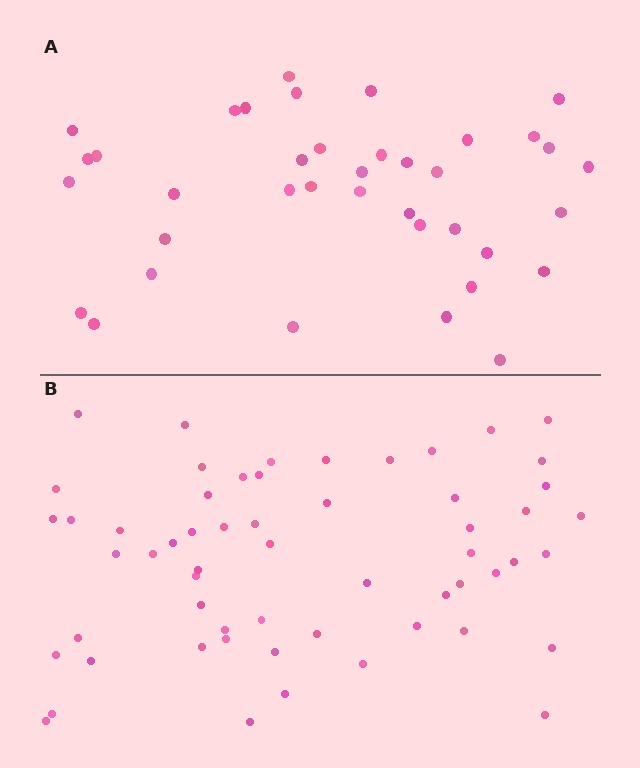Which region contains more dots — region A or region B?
Region B (the bottom region) has more dots.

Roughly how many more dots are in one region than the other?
Region B has approximately 20 more dots than region A.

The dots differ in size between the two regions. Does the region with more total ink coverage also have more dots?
No. Region A has more total ink coverage because its dots are larger, but region B actually contains more individual dots. Total area can be misleading — the number of items is what matters here.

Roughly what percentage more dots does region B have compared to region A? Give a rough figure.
About 55% more.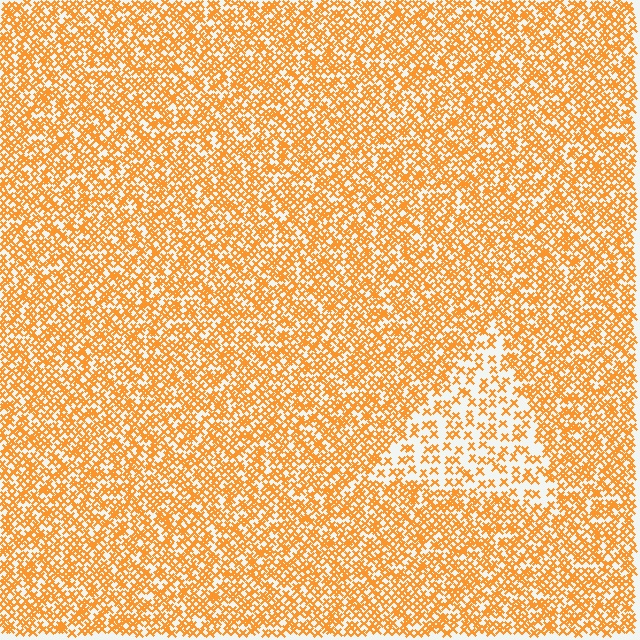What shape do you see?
I see a triangle.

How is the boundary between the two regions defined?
The boundary is defined by a change in element density (approximately 2.2x ratio). All elements are the same color, size, and shape.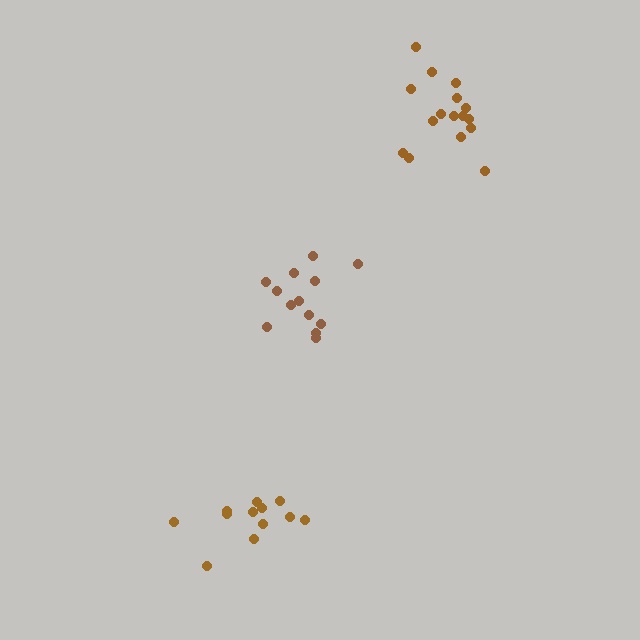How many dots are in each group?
Group 1: 13 dots, Group 2: 16 dots, Group 3: 12 dots (41 total).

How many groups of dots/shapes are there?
There are 3 groups.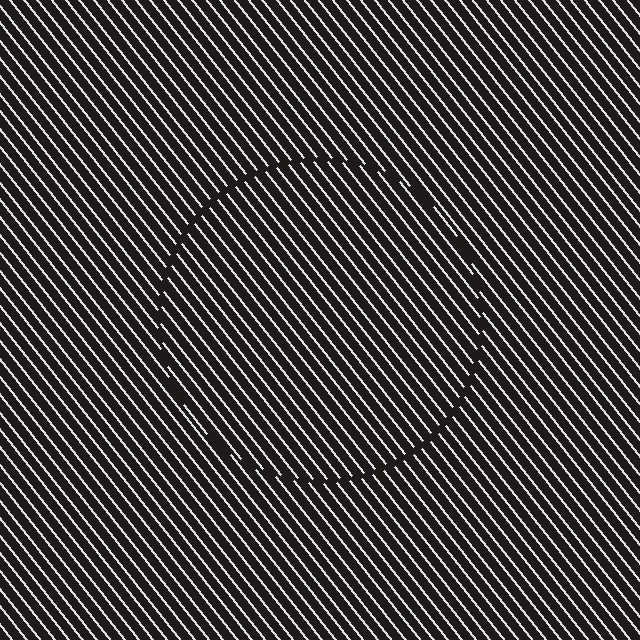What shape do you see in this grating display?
An illusory circle. The interior of the shape contains the same grating, shifted by half a period — the contour is defined by the phase discontinuity where line-ends from the inner and outer gratings abut.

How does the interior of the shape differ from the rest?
The interior of the shape contains the same grating, shifted by half a period — the contour is defined by the phase discontinuity where line-ends from the inner and outer gratings abut.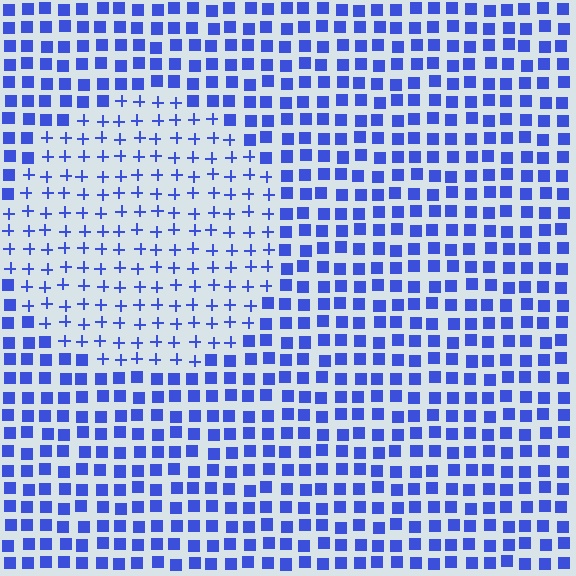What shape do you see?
I see a circle.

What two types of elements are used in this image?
The image uses plus signs inside the circle region and squares outside it.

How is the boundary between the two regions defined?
The boundary is defined by a change in element shape: plus signs inside vs. squares outside. All elements share the same color and spacing.